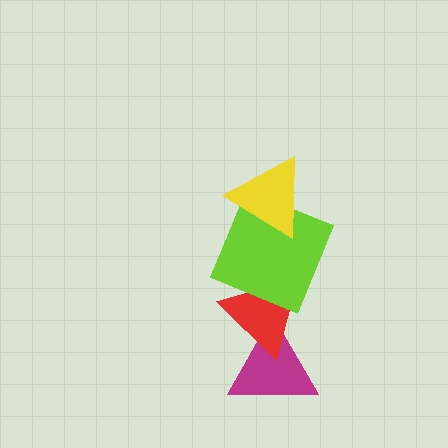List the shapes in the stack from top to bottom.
From top to bottom: the yellow triangle, the lime square, the red triangle, the magenta triangle.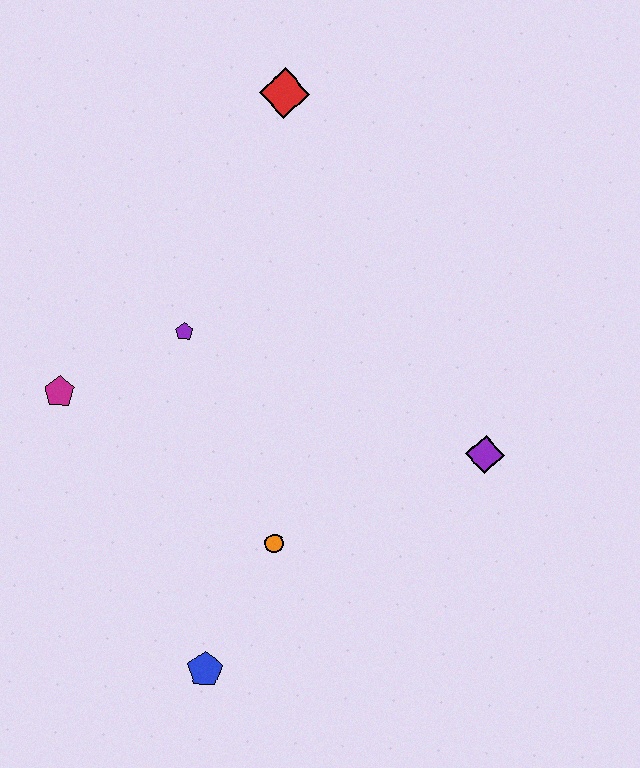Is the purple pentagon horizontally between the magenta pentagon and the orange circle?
Yes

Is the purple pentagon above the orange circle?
Yes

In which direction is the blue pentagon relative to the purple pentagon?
The blue pentagon is below the purple pentagon.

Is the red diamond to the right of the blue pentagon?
Yes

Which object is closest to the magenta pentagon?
The purple pentagon is closest to the magenta pentagon.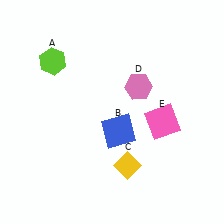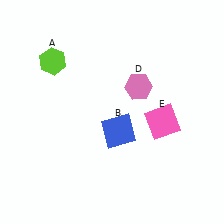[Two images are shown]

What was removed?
The yellow diamond (C) was removed in Image 2.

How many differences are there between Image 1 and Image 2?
There is 1 difference between the two images.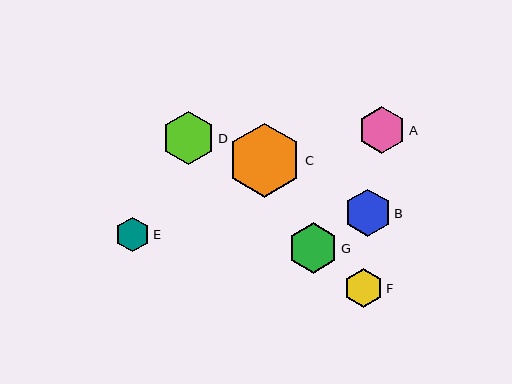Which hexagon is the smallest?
Hexagon E is the smallest with a size of approximately 35 pixels.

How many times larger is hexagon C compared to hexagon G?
Hexagon C is approximately 1.5 times the size of hexagon G.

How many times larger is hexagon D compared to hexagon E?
Hexagon D is approximately 1.5 times the size of hexagon E.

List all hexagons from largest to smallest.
From largest to smallest: C, D, G, A, B, F, E.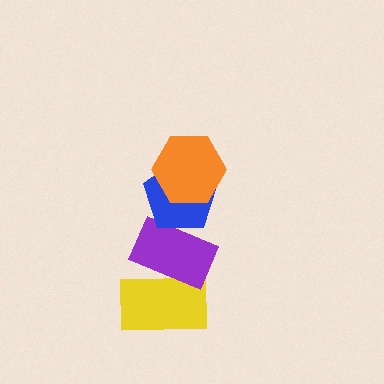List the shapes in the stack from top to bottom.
From top to bottom: the orange hexagon, the blue pentagon, the purple rectangle, the yellow rectangle.